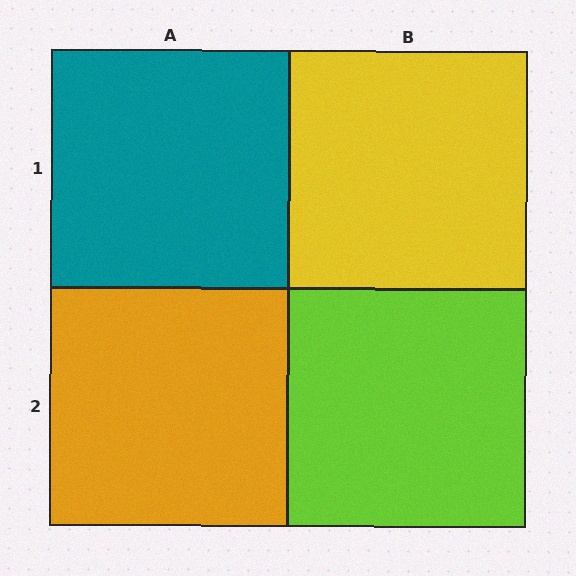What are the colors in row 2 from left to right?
Orange, lime.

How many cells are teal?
1 cell is teal.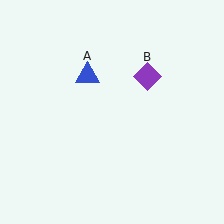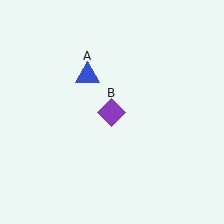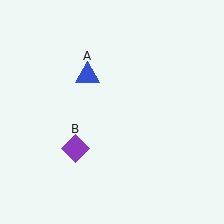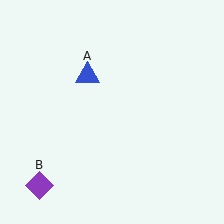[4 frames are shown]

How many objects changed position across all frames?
1 object changed position: purple diamond (object B).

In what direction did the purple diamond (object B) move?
The purple diamond (object B) moved down and to the left.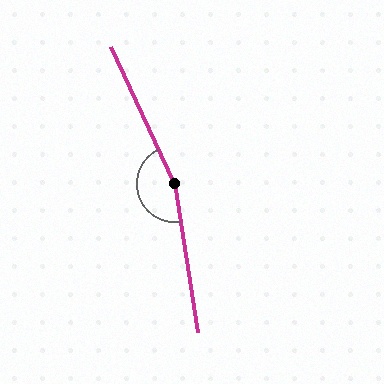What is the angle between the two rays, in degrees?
Approximately 164 degrees.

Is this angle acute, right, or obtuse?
It is obtuse.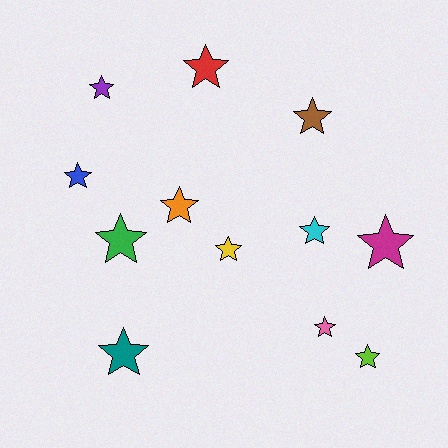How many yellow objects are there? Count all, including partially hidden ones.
There is 1 yellow object.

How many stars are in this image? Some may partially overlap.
There are 12 stars.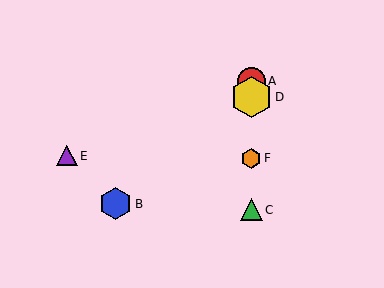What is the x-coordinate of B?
Object B is at x≈116.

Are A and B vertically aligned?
No, A is at x≈251 and B is at x≈116.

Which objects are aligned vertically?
Objects A, C, D, F are aligned vertically.